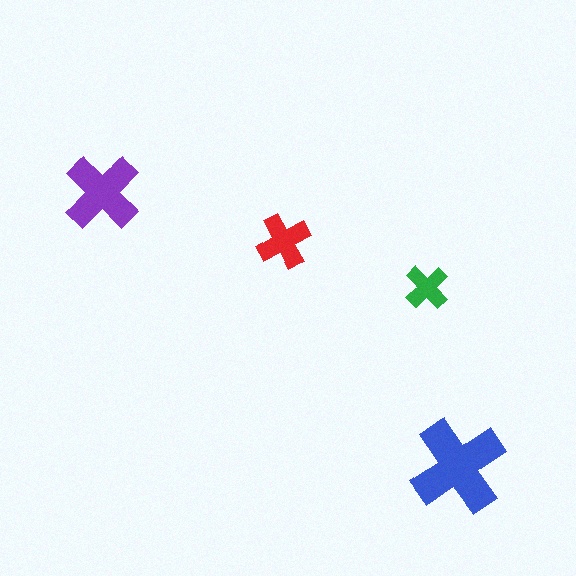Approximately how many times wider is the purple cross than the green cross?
About 1.5 times wider.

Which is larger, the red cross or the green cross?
The red one.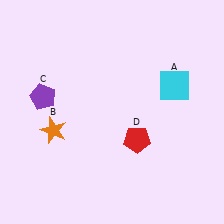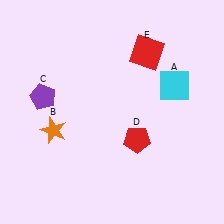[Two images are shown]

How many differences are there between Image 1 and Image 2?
There is 1 difference between the two images.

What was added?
A red square (E) was added in Image 2.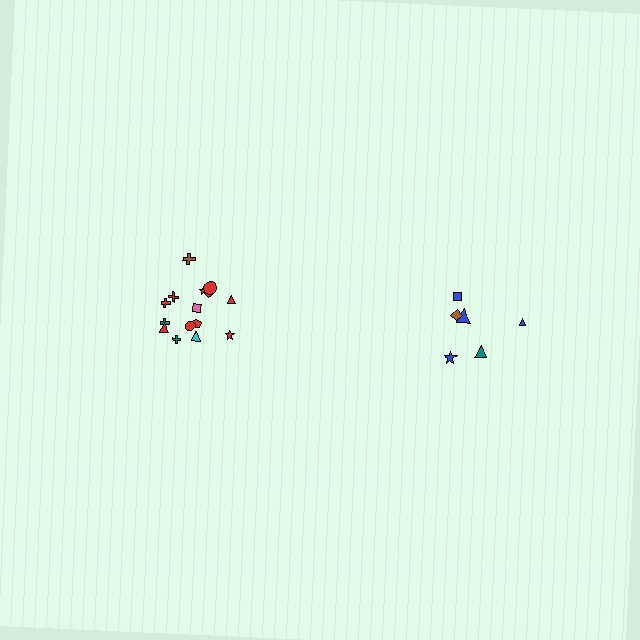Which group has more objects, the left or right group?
The left group.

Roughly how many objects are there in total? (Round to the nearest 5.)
Roughly 20 objects in total.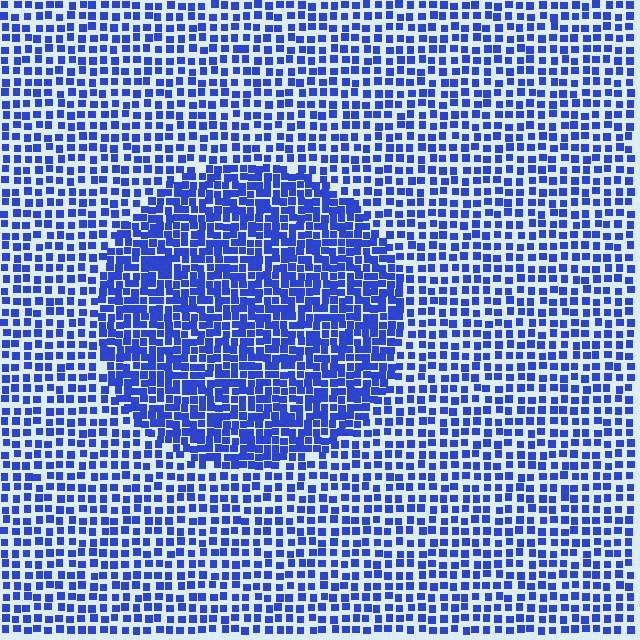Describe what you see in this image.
The image contains small blue elements arranged at two different densities. A circle-shaped region is visible where the elements are more densely packed than the surrounding area.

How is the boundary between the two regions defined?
The boundary is defined by a change in element density (approximately 1.8x ratio). All elements are the same color, size, and shape.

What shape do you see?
I see a circle.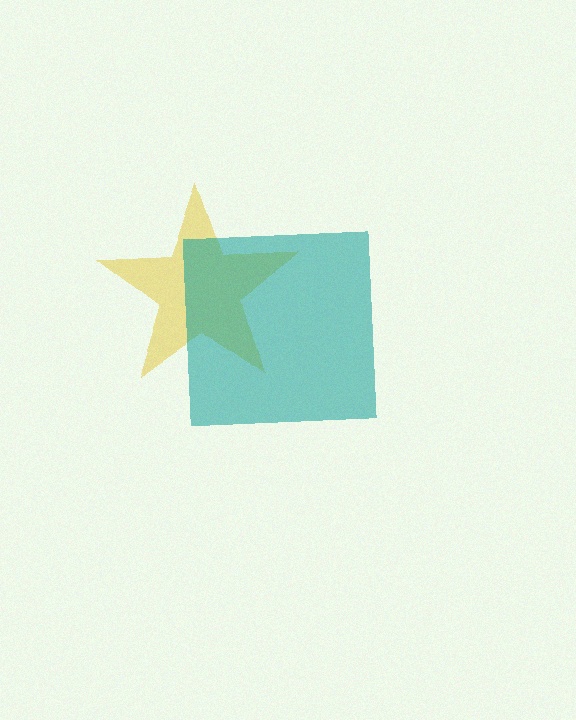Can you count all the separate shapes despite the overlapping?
Yes, there are 2 separate shapes.